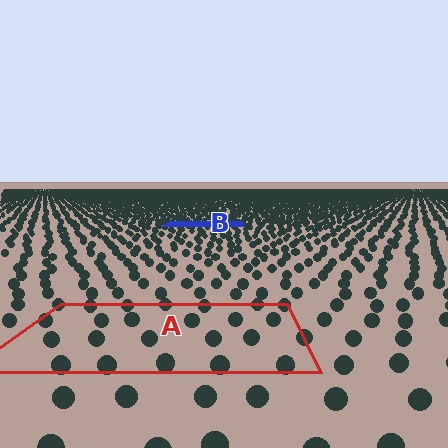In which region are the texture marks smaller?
The texture marks are smaller in region B, because it is farther away.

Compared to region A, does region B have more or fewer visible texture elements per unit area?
Region B has more texture elements per unit area — they are packed more densely because it is farther away.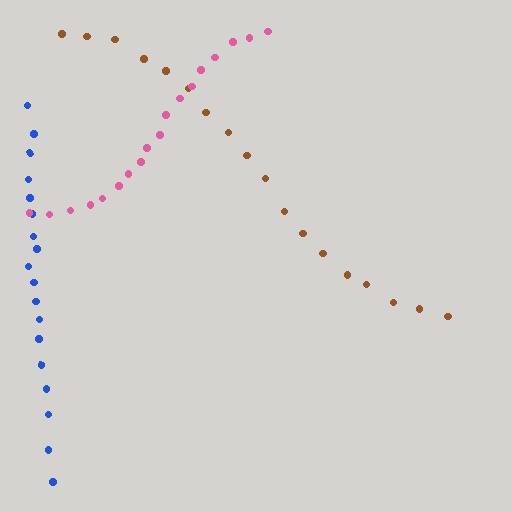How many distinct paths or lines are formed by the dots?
There are 3 distinct paths.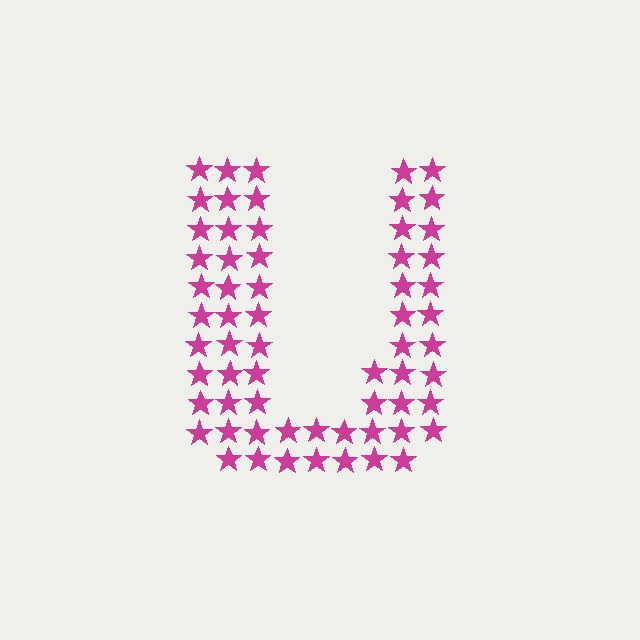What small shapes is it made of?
It is made of small stars.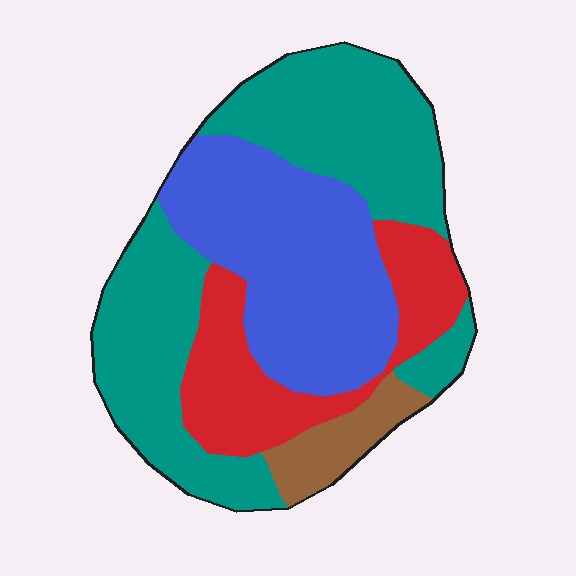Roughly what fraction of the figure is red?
Red takes up about one fifth (1/5) of the figure.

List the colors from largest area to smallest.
From largest to smallest: teal, blue, red, brown.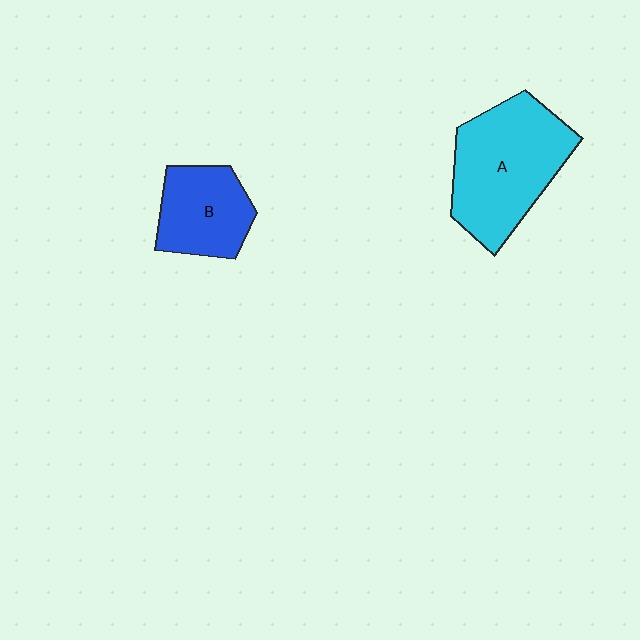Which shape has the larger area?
Shape A (cyan).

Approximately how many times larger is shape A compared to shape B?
Approximately 1.7 times.